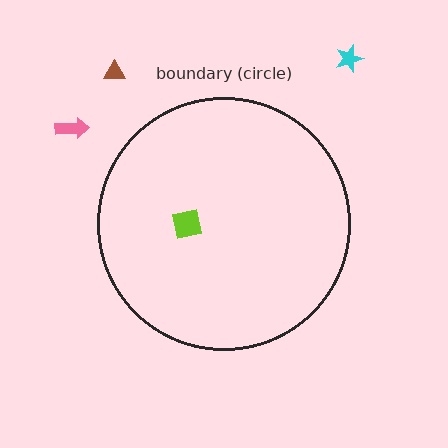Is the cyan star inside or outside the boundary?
Outside.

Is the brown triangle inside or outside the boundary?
Outside.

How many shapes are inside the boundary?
1 inside, 3 outside.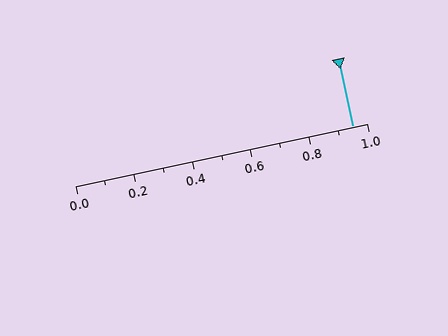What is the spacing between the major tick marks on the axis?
The major ticks are spaced 0.2 apart.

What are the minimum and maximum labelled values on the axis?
The axis runs from 0.0 to 1.0.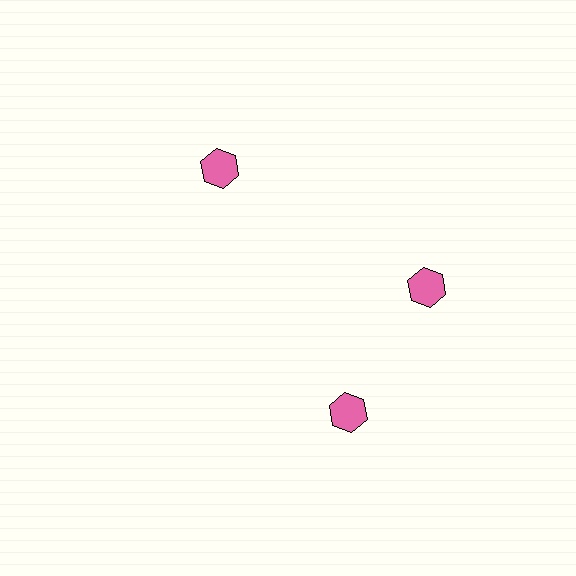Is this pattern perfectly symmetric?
No. The 3 pink hexagons are arranged in a ring, but one element near the 7 o'clock position is rotated out of alignment along the ring, breaking the 3-fold rotational symmetry.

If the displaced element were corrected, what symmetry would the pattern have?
It would have 3-fold rotational symmetry — the pattern would map onto itself every 120 degrees.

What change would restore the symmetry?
The symmetry would be restored by rotating it back into even spacing with its neighbors so that all 3 hexagons sit at equal angles and equal distance from the center.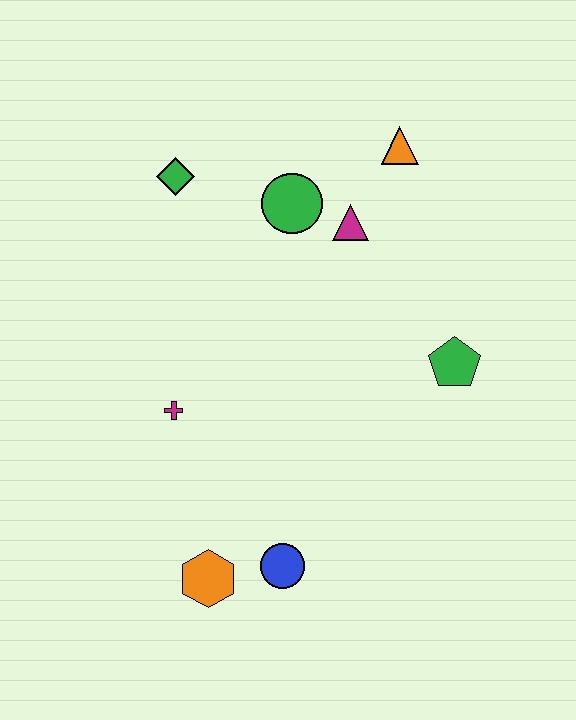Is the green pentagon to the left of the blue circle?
No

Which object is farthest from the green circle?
The orange hexagon is farthest from the green circle.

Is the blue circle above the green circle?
No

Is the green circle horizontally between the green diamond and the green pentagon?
Yes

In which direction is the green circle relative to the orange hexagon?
The green circle is above the orange hexagon.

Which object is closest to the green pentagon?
The magenta triangle is closest to the green pentagon.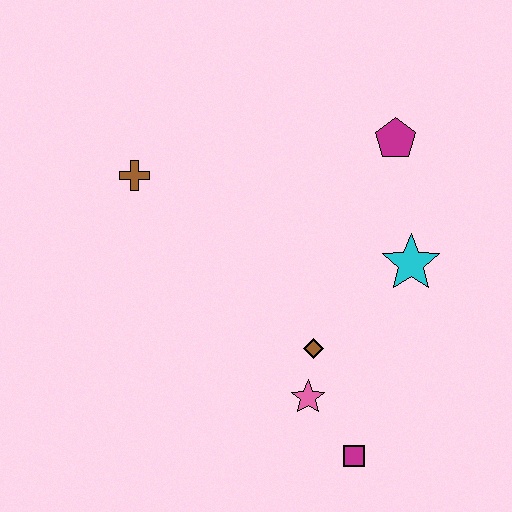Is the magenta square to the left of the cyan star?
Yes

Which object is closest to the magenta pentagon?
The cyan star is closest to the magenta pentagon.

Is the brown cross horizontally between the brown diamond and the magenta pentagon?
No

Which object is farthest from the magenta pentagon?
The magenta square is farthest from the magenta pentagon.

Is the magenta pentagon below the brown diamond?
No